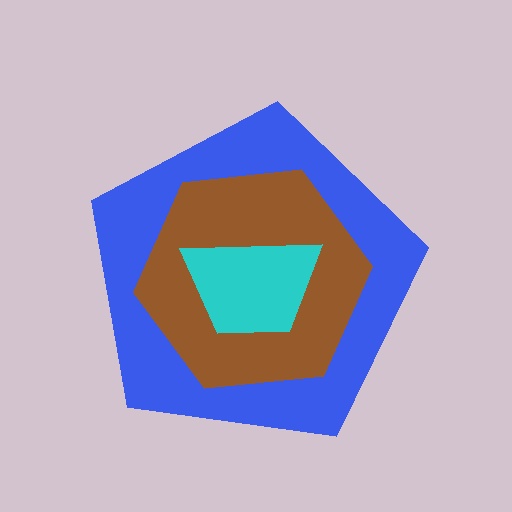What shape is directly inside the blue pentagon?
The brown hexagon.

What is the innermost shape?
The cyan trapezoid.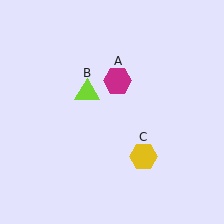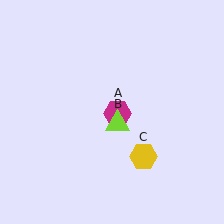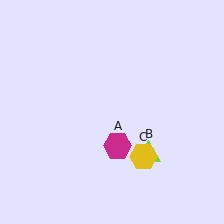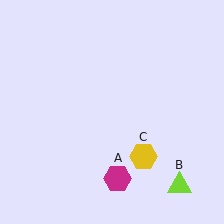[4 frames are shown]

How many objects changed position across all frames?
2 objects changed position: magenta hexagon (object A), lime triangle (object B).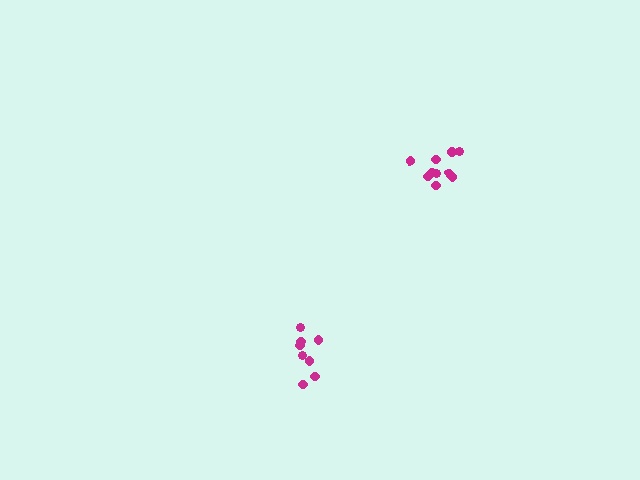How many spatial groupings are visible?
There are 2 spatial groupings.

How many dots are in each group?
Group 1: 9 dots, Group 2: 10 dots (19 total).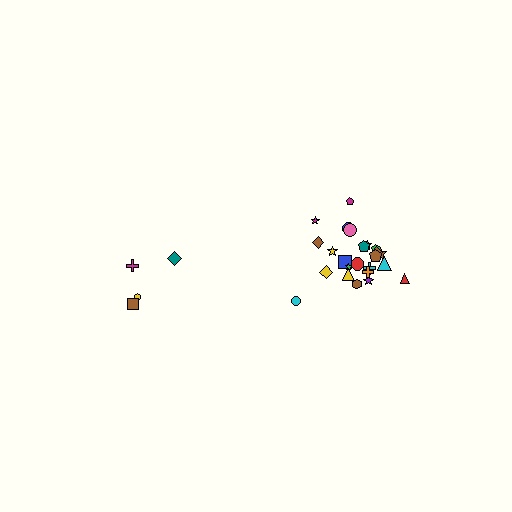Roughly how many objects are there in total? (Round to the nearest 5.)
Roughly 30 objects in total.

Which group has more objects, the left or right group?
The right group.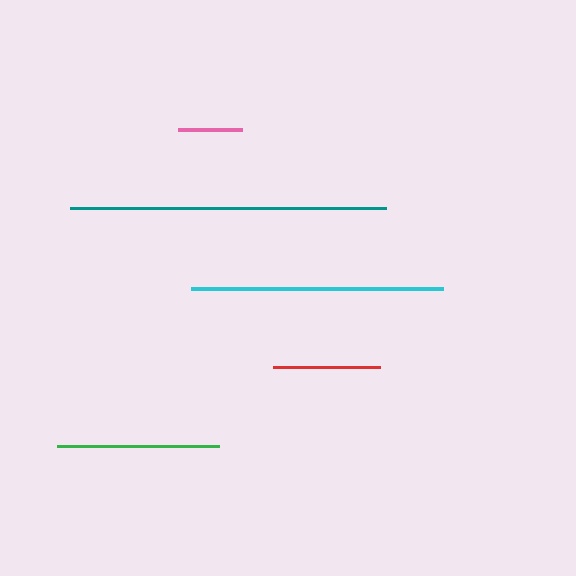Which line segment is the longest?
The teal line is the longest at approximately 316 pixels.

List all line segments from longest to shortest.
From longest to shortest: teal, cyan, green, red, pink.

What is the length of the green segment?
The green segment is approximately 162 pixels long.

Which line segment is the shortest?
The pink line is the shortest at approximately 64 pixels.